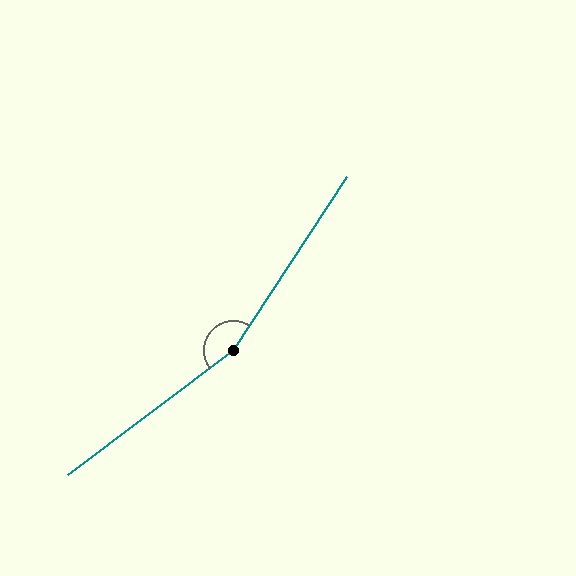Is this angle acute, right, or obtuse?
It is obtuse.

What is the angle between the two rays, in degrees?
Approximately 160 degrees.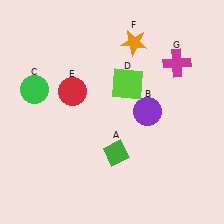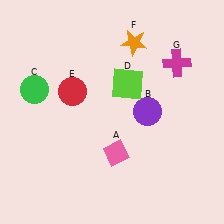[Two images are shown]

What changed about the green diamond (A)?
In Image 1, A is green. In Image 2, it changed to pink.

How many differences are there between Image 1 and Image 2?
There is 1 difference between the two images.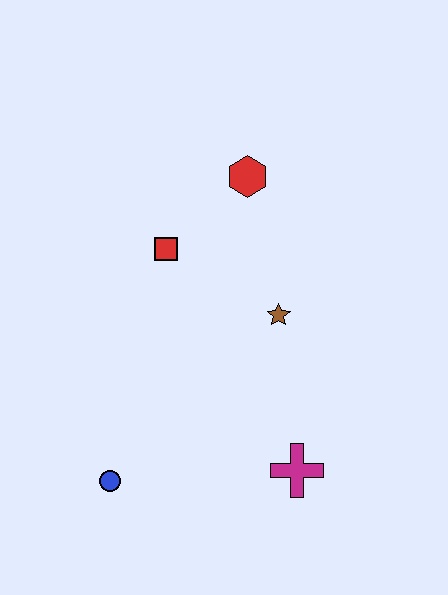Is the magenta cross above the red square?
No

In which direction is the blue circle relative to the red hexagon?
The blue circle is below the red hexagon.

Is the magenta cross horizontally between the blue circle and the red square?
No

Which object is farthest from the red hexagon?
The blue circle is farthest from the red hexagon.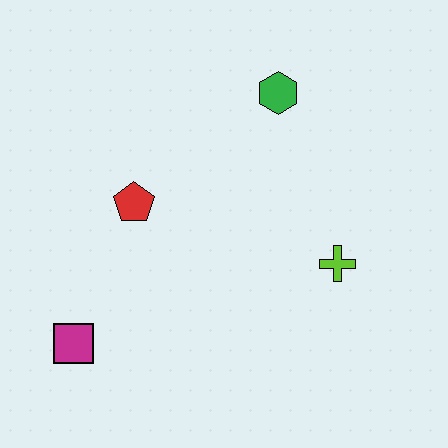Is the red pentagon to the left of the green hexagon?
Yes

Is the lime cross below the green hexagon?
Yes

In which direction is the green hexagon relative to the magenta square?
The green hexagon is above the magenta square.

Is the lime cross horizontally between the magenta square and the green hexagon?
No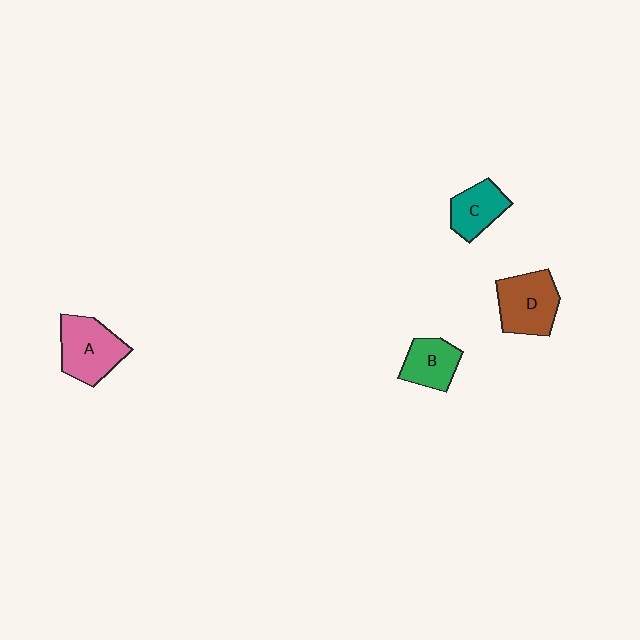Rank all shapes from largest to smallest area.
From largest to smallest: A (pink), D (brown), B (green), C (teal).